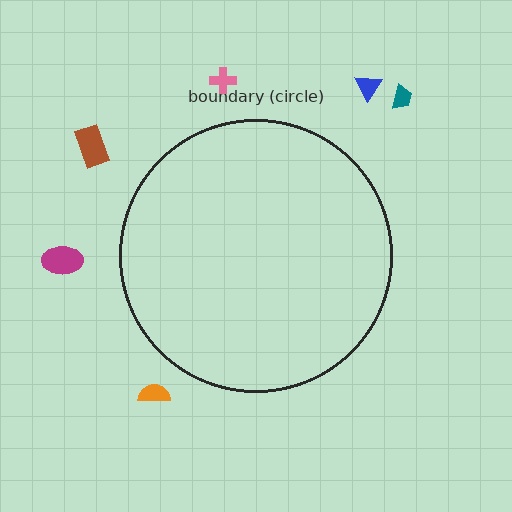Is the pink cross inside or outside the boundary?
Outside.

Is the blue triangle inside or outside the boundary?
Outside.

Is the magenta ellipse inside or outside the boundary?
Outside.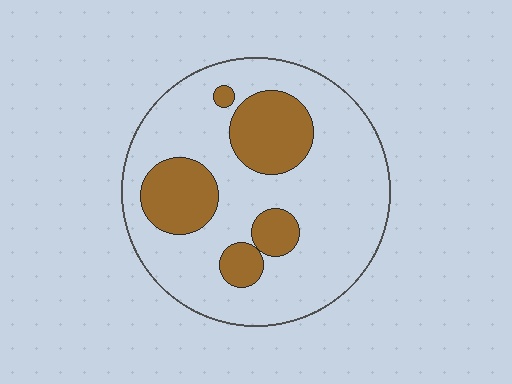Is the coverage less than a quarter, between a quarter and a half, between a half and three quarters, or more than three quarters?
Between a quarter and a half.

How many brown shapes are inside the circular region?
5.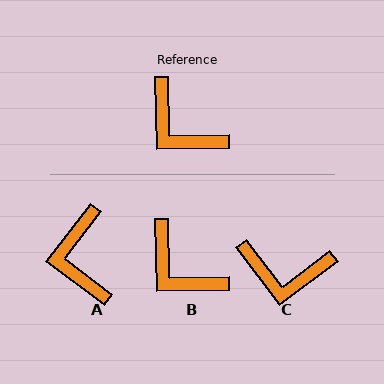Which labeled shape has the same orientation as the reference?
B.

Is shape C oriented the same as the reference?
No, it is off by about 36 degrees.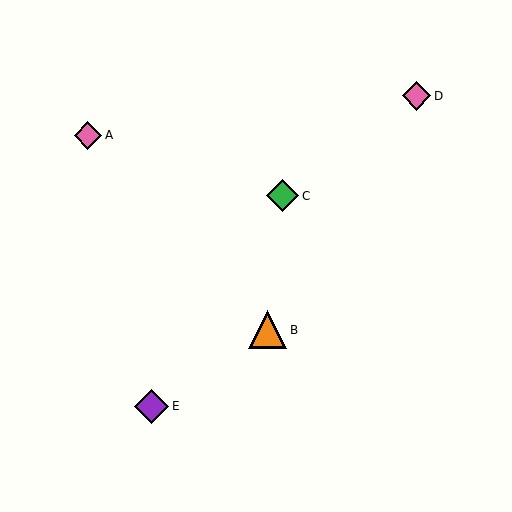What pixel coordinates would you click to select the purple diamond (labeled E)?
Click at (151, 406) to select the purple diamond E.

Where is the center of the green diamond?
The center of the green diamond is at (283, 196).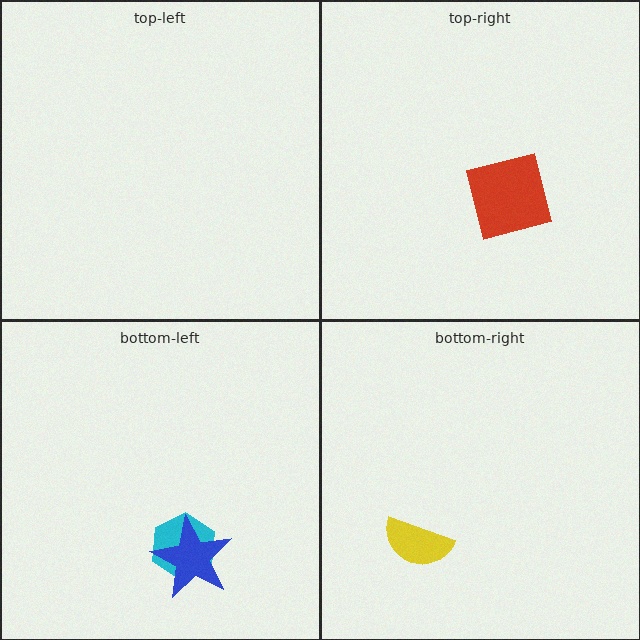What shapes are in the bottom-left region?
The cyan hexagon, the blue star.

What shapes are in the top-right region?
The red square.